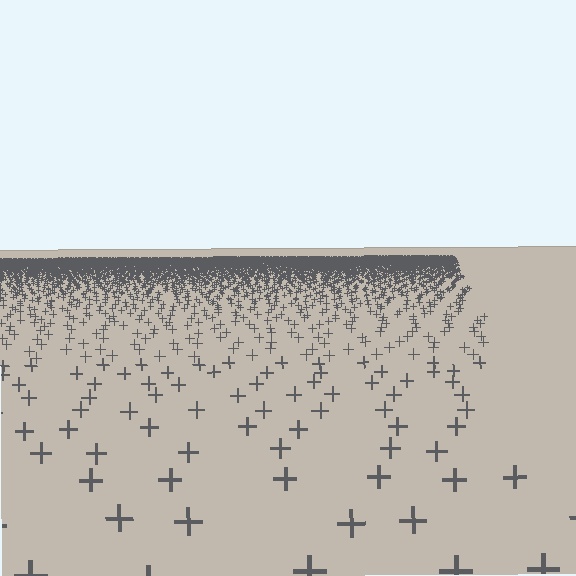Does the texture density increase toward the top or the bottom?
Density increases toward the top.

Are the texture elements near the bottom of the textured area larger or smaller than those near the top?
Larger. Near the bottom, elements are closer to the viewer and appear at a bigger on-screen size.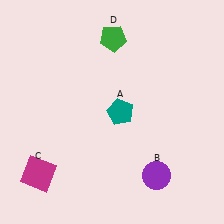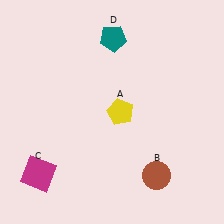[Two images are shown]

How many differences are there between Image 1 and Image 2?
There are 3 differences between the two images.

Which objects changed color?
A changed from teal to yellow. B changed from purple to brown. D changed from green to teal.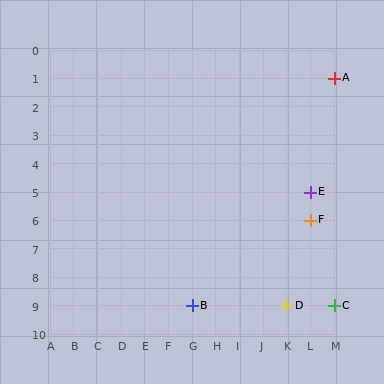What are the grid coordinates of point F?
Point F is at grid coordinates (L, 6).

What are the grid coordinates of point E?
Point E is at grid coordinates (L, 5).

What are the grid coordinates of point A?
Point A is at grid coordinates (M, 1).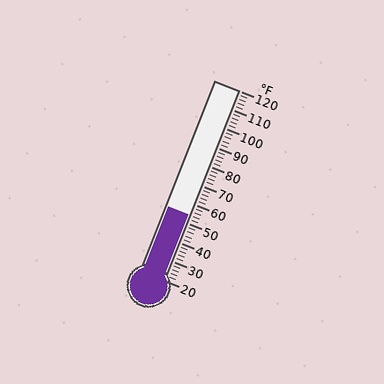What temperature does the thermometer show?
The thermometer shows approximately 54°F.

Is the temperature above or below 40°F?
The temperature is above 40°F.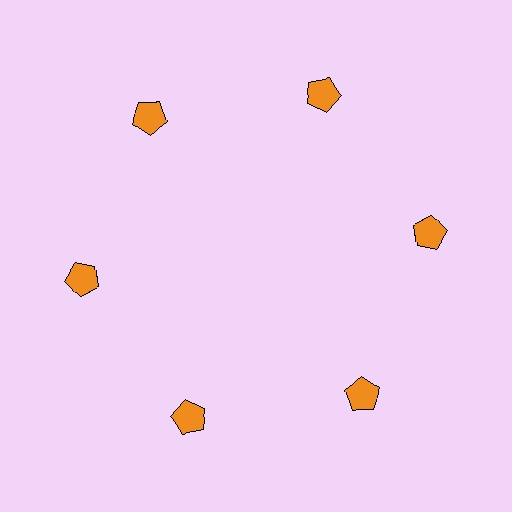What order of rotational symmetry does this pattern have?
This pattern has 6-fold rotational symmetry.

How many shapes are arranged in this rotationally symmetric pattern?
There are 6 shapes, arranged in 6 groups of 1.